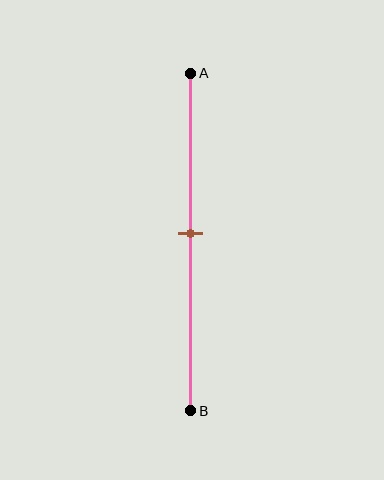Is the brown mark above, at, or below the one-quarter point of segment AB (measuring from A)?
The brown mark is below the one-quarter point of segment AB.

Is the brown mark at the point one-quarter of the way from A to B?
No, the mark is at about 45% from A, not at the 25% one-quarter point.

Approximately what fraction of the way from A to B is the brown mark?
The brown mark is approximately 45% of the way from A to B.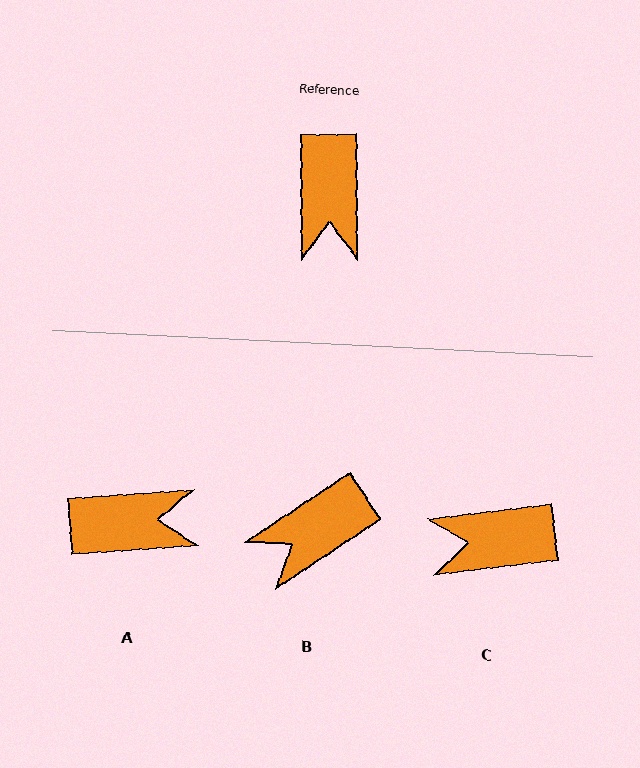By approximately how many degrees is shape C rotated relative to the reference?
Approximately 84 degrees clockwise.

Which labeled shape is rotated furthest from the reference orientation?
A, about 94 degrees away.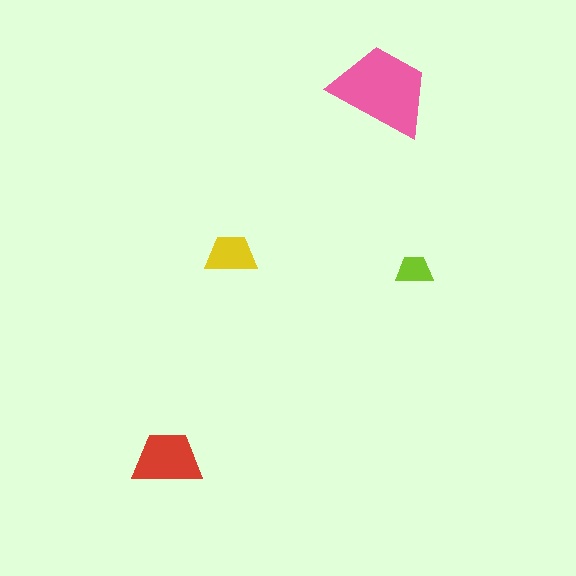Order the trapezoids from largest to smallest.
the pink one, the red one, the yellow one, the lime one.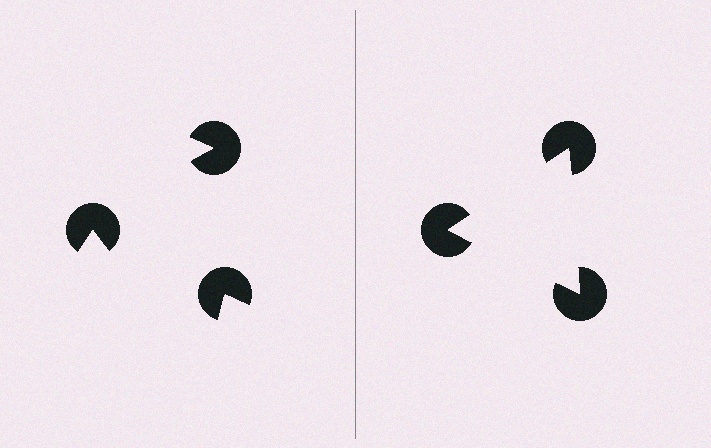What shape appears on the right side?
An illusory triangle.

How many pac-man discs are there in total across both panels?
6 — 3 on each side.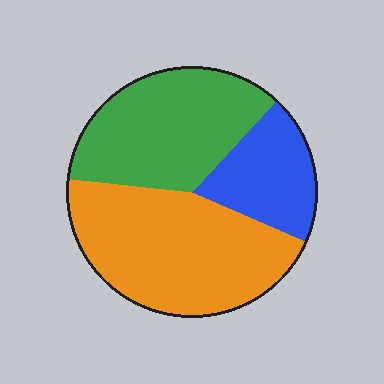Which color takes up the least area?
Blue, at roughly 20%.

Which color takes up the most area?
Orange, at roughly 45%.